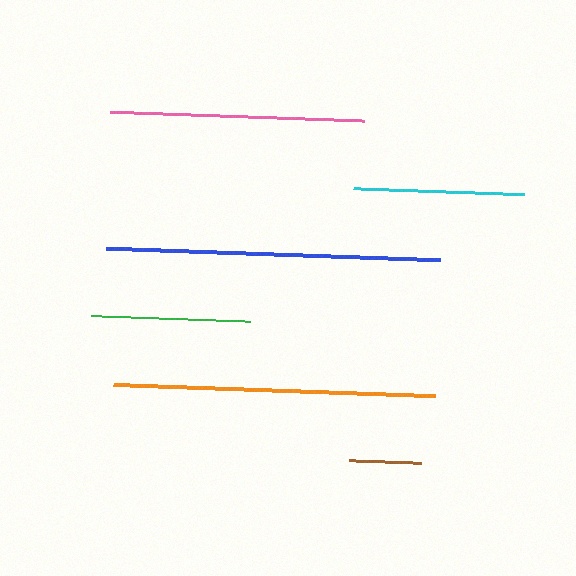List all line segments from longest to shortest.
From longest to shortest: blue, orange, pink, cyan, green, brown.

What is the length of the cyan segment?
The cyan segment is approximately 172 pixels long.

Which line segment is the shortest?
The brown line is the shortest at approximately 72 pixels.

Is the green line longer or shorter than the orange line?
The orange line is longer than the green line.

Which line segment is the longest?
The blue line is the longest at approximately 334 pixels.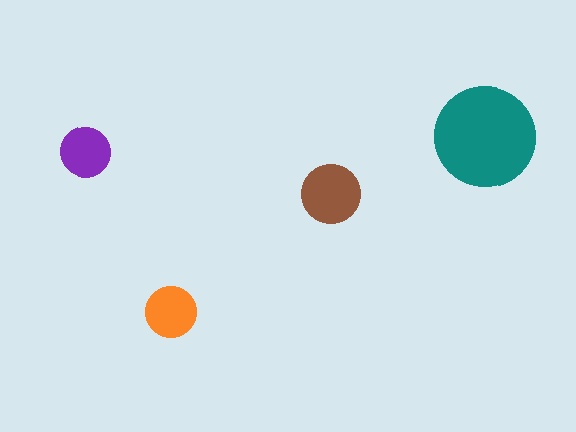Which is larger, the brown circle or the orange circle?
The brown one.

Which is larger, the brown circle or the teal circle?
The teal one.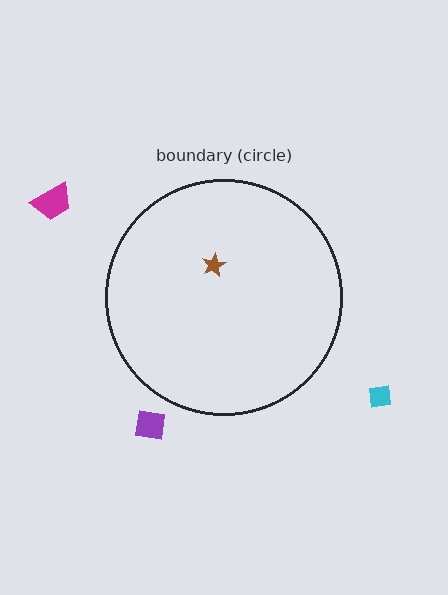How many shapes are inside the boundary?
1 inside, 3 outside.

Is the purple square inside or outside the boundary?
Outside.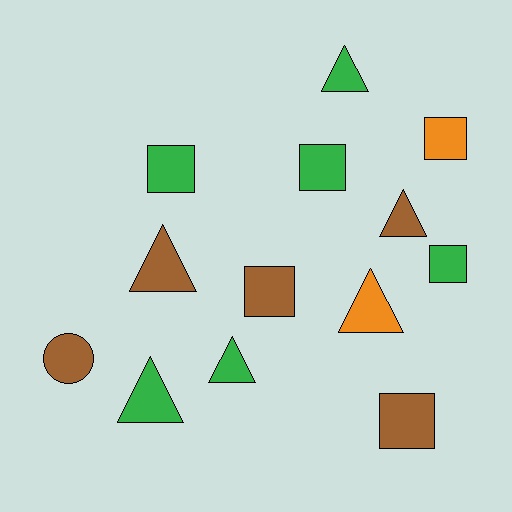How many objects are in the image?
There are 13 objects.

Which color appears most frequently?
Green, with 6 objects.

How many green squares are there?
There are 3 green squares.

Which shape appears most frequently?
Triangle, with 6 objects.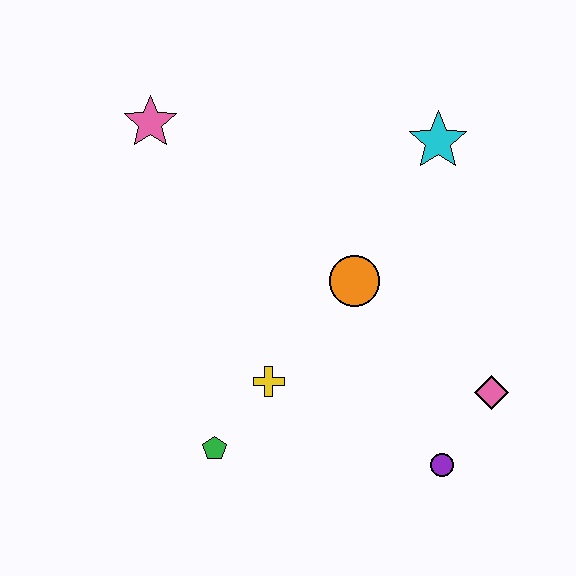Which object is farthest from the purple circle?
The pink star is farthest from the purple circle.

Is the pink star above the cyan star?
Yes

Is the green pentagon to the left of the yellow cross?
Yes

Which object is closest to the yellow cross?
The green pentagon is closest to the yellow cross.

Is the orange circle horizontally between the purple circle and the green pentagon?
Yes